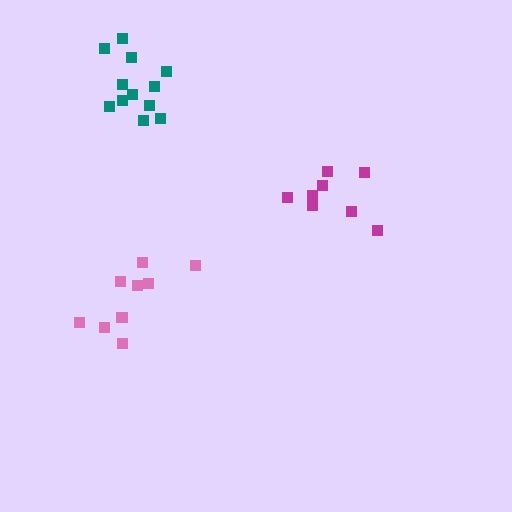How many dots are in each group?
Group 1: 8 dots, Group 2: 9 dots, Group 3: 12 dots (29 total).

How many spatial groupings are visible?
There are 3 spatial groupings.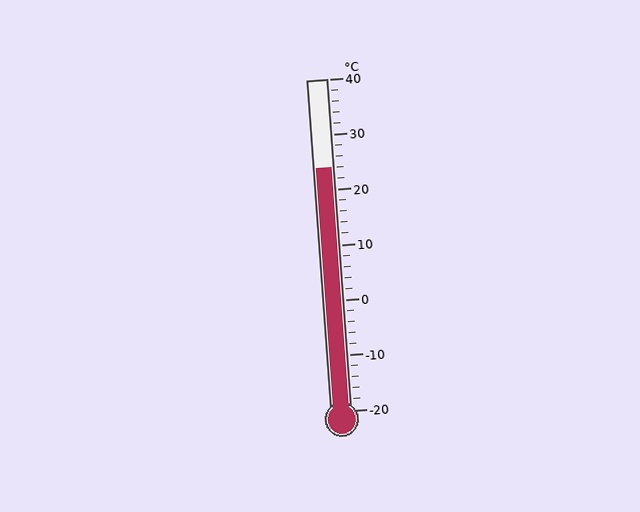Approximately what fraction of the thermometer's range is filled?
The thermometer is filled to approximately 75% of its range.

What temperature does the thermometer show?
The thermometer shows approximately 24°C.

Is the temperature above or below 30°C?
The temperature is below 30°C.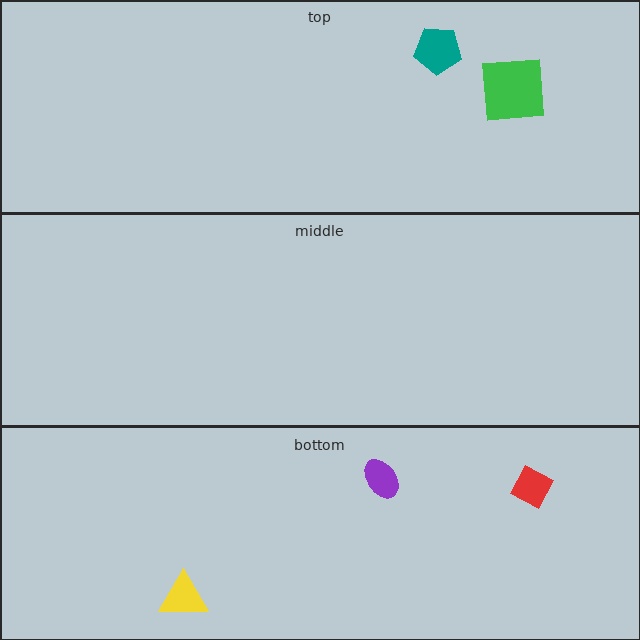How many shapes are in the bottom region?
3.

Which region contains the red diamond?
The bottom region.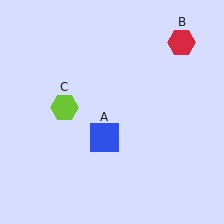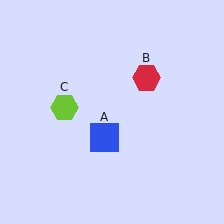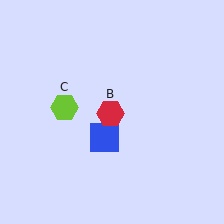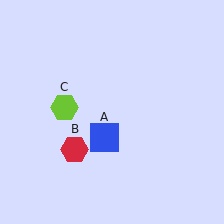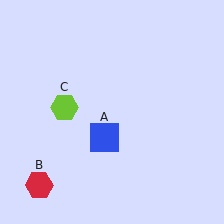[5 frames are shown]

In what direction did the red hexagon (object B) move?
The red hexagon (object B) moved down and to the left.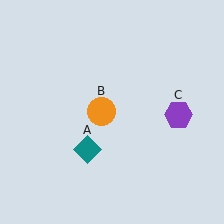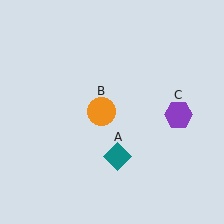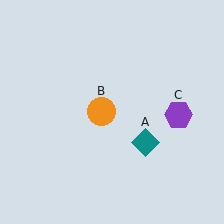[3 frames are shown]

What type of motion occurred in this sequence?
The teal diamond (object A) rotated counterclockwise around the center of the scene.